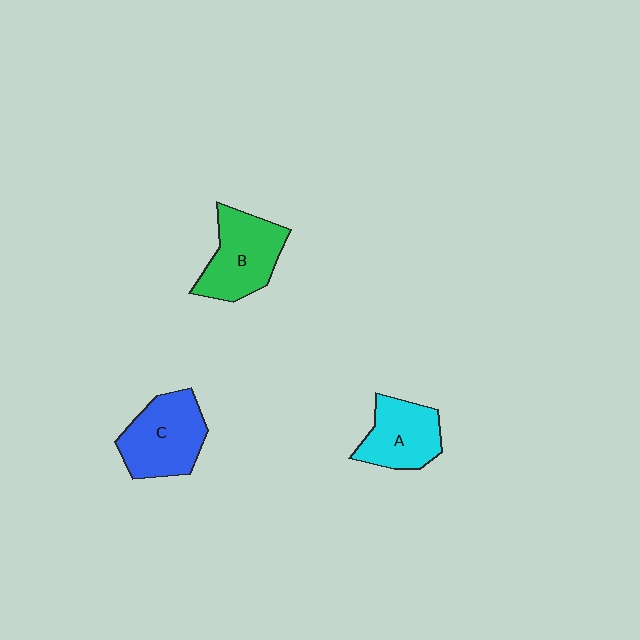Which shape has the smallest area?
Shape A (cyan).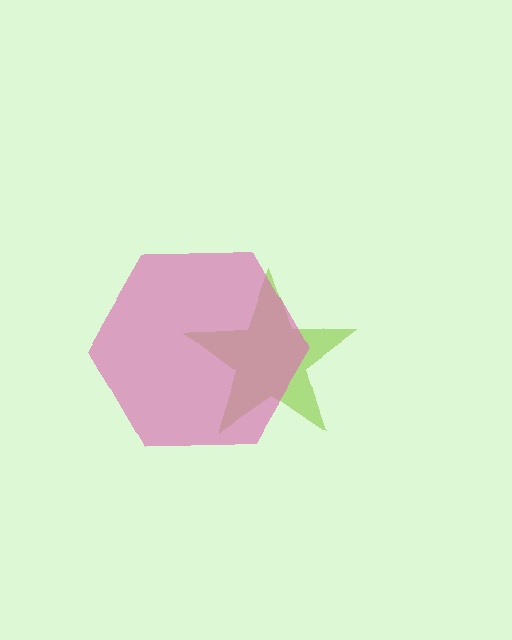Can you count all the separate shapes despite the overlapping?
Yes, there are 2 separate shapes.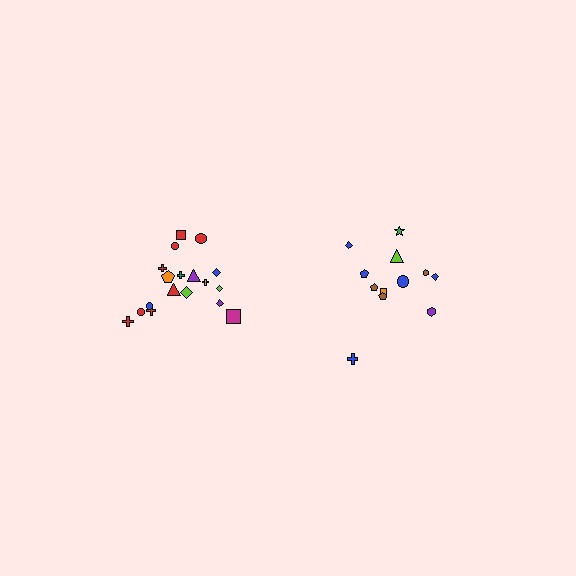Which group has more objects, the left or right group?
The left group.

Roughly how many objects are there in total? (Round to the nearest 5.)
Roughly 30 objects in total.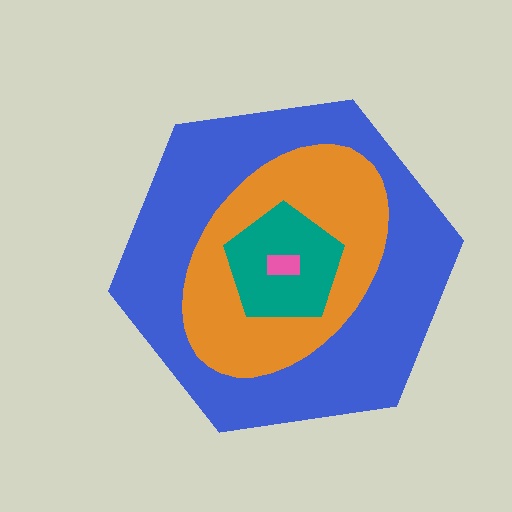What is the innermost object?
The pink rectangle.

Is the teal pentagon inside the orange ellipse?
Yes.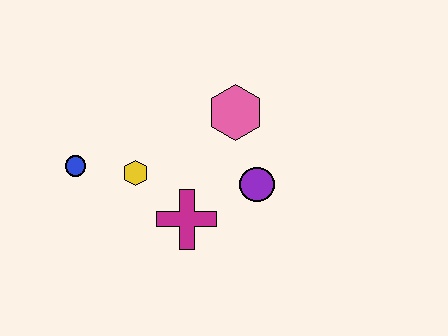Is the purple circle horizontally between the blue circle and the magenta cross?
No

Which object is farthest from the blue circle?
The purple circle is farthest from the blue circle.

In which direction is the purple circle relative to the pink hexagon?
The purple circle is below the pink hexagon.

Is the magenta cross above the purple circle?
No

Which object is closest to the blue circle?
The yellow hexagon is closest to the blue circle.